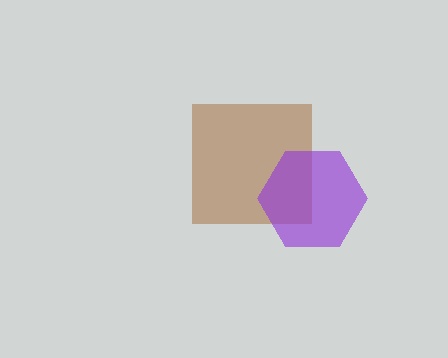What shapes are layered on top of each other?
The layered shapes are: a brown square, a purple hexagon.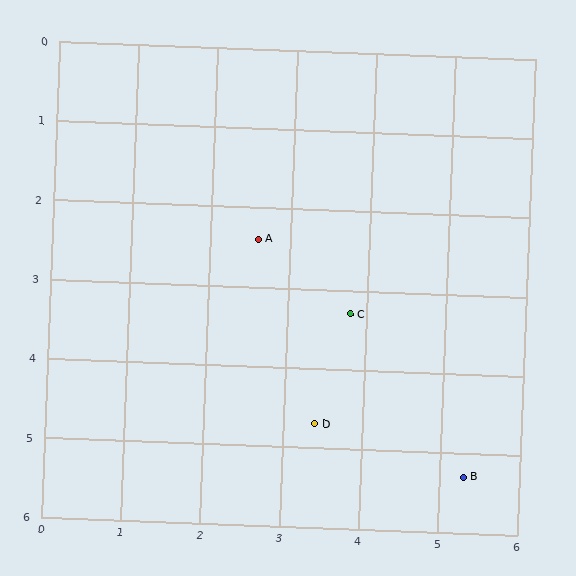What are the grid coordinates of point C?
Point C is at approximately (3.8, 3.3).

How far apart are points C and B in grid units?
Points C and B are about 2.5 grid units apart.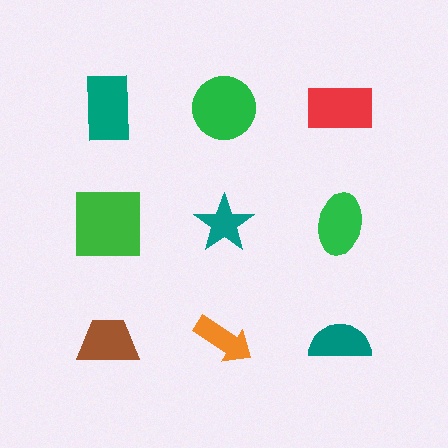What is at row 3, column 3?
A teal semicircle.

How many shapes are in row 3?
3 shapes.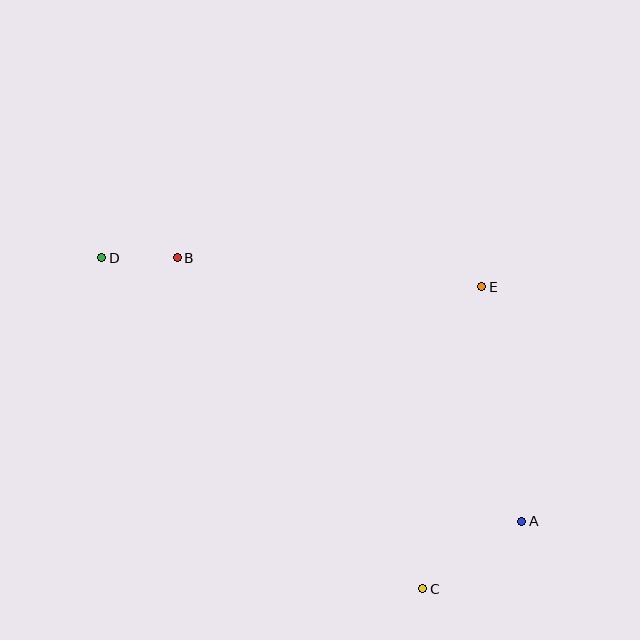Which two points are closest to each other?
Points B and D are closest to each other.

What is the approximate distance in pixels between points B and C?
The distance between B and C is approximately 412 pixels.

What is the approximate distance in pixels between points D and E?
The distance between D and E is approximately 381 pixels.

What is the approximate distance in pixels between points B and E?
The distance between B and E is approximately 306 pixels.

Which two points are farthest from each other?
Points A and D are farthest from each other.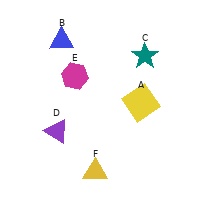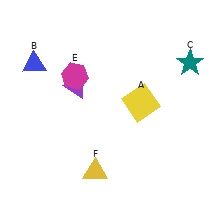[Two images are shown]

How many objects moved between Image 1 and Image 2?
3 objects moved between the two images.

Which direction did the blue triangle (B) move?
The blue triangle (B) moved left.